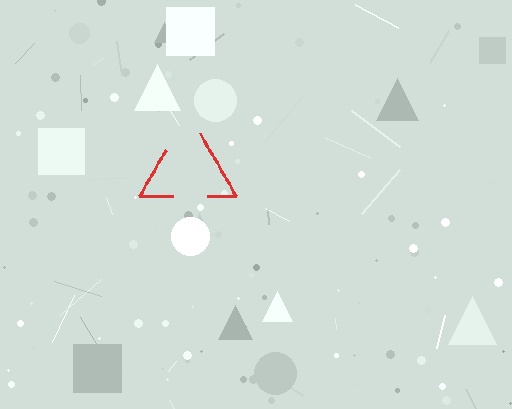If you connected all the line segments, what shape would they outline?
They would outline a triangle.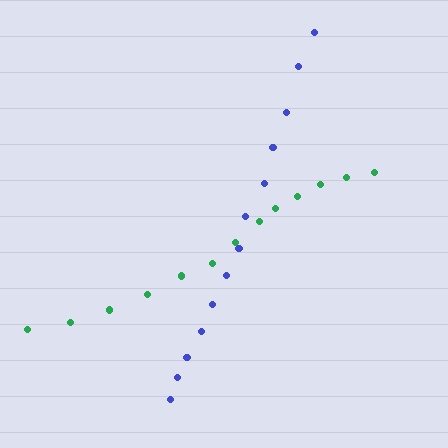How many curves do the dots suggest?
There are 2 distinct paths.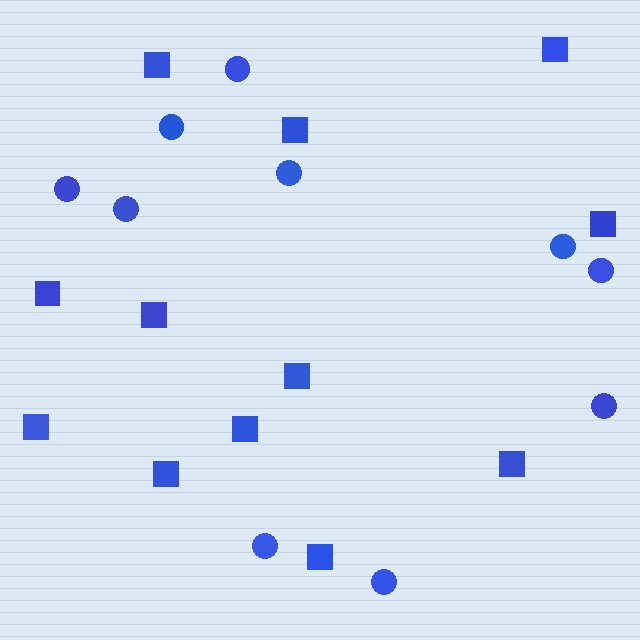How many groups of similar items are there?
There are 2 groups: one group of circles (10) and one group of squares (12).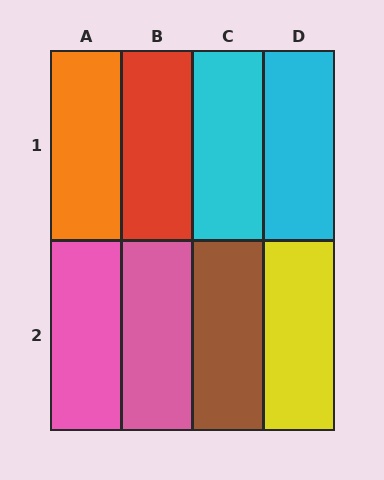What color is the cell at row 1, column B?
Red.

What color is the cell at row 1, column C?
Cyan.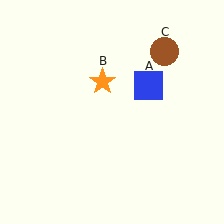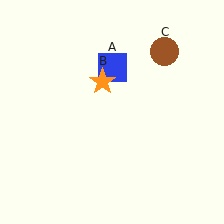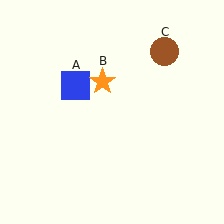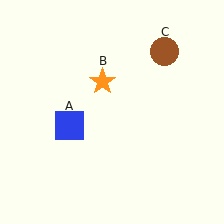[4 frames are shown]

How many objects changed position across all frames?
1 object changed position: blue square (object A).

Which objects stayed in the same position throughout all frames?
Orange star (object B) and brown circle (object C) remained stationary.